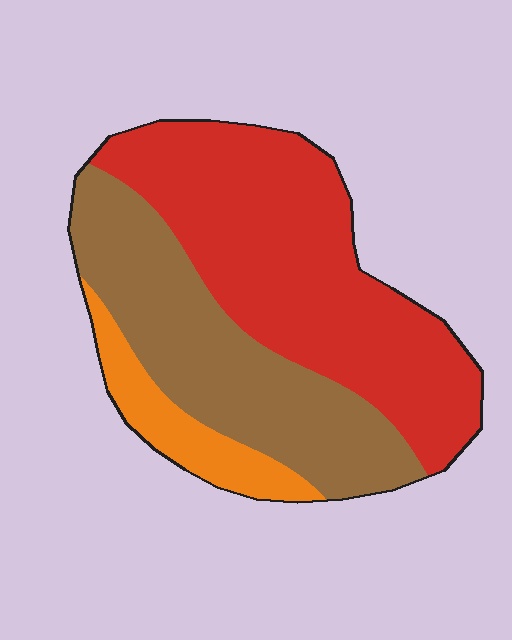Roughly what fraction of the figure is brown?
Brown takes up about three eighths (3/8) of the figure.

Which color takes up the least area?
Orange, at roughly 10%.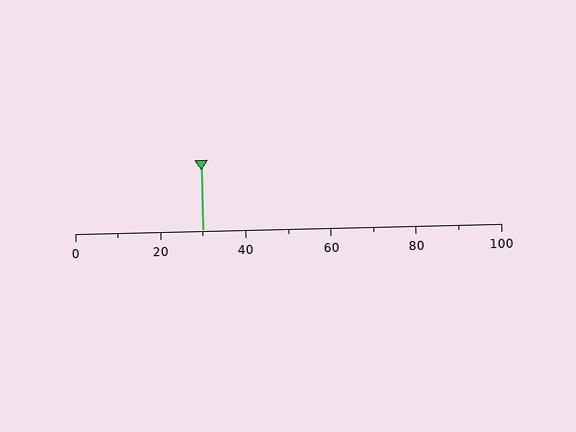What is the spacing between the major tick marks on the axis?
The major ticks are spaced 20 apart.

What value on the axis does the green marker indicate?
The marker indicates approximately 30.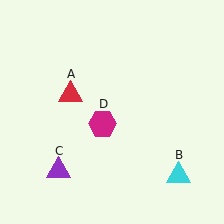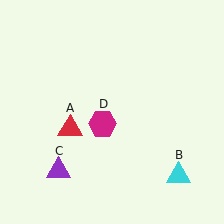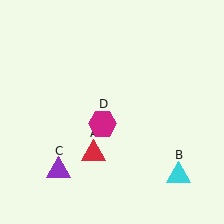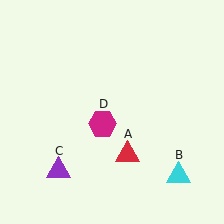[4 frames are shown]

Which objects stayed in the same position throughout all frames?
Cyan triangle (object B) and purple triangle (object C) and magenta hexagon (object D) remained stationary.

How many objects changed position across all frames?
1 object changed position: red triangle (object A).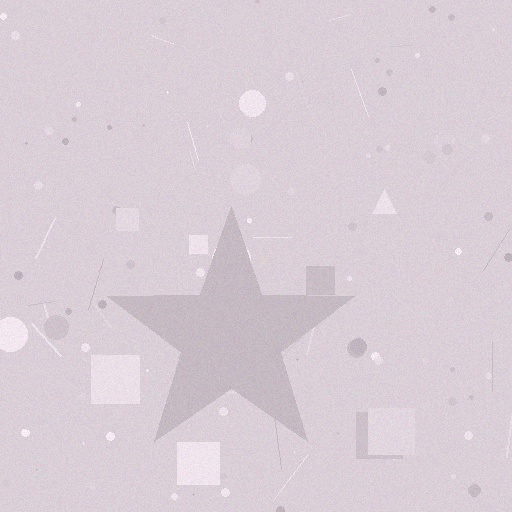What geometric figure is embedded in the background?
A star is embedded in the background.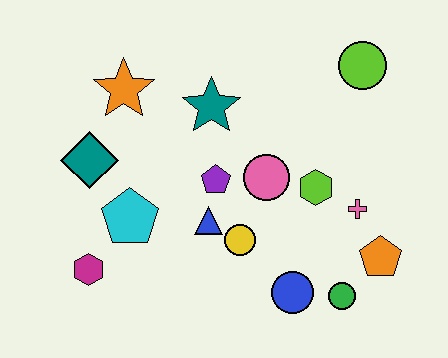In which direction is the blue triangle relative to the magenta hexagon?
The blue triangle is to the right of the magenta hexagon.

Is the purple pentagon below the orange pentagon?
No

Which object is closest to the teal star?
The purple pentagon is closest to the teal star.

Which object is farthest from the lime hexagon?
The magenta hexagon is farthest from the lime hexagon.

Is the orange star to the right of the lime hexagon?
No